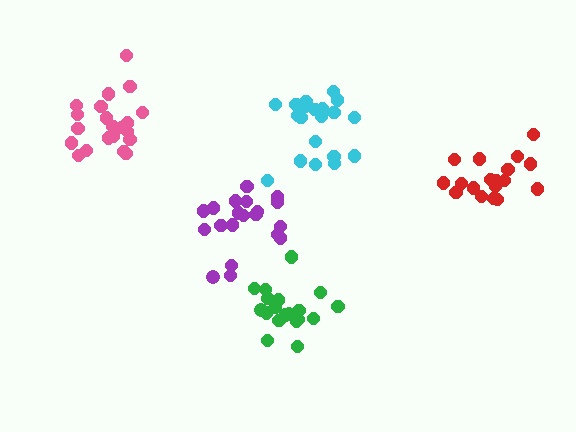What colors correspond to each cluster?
The clusters are colored: purple, red, green, pink, cyan.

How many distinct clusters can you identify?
There are 5 distinct clusters.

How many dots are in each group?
Group 1: 20 dots, Group 2: 18 dots, Group 3: 19 dots, Group 4: 21 dots, Group 5: 21 dots (99 total).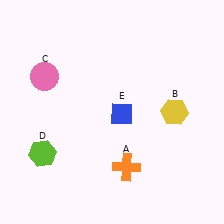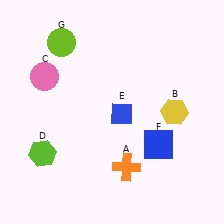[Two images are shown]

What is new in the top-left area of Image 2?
A lime circle (G) was added in the top-left area of Image 2.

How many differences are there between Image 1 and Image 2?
There are 2 differences between the two images.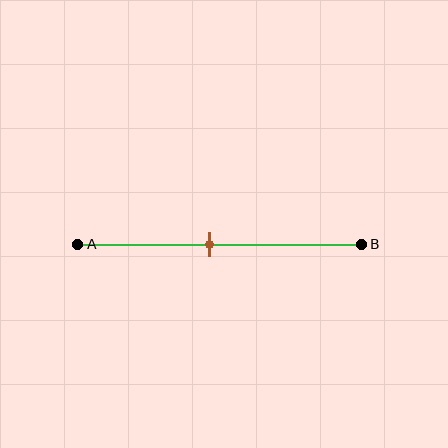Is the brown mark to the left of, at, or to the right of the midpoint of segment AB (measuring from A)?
The brown mark is to the left of the midpoint of segment AB.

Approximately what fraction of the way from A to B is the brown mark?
The brown mark is approximately 45% of the way from A to B.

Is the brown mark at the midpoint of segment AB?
No, the mark is at about 45% from A, not at the 50% midpoint.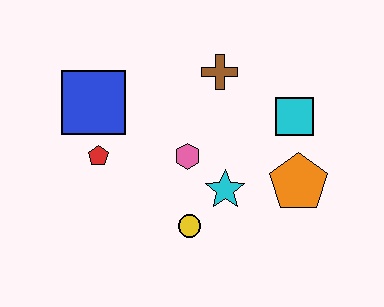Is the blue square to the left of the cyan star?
Yes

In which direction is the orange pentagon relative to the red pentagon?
The orange pentagon is to the right of the red pentagon.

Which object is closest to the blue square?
The red pentagon is closest to the blue square.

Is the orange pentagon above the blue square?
No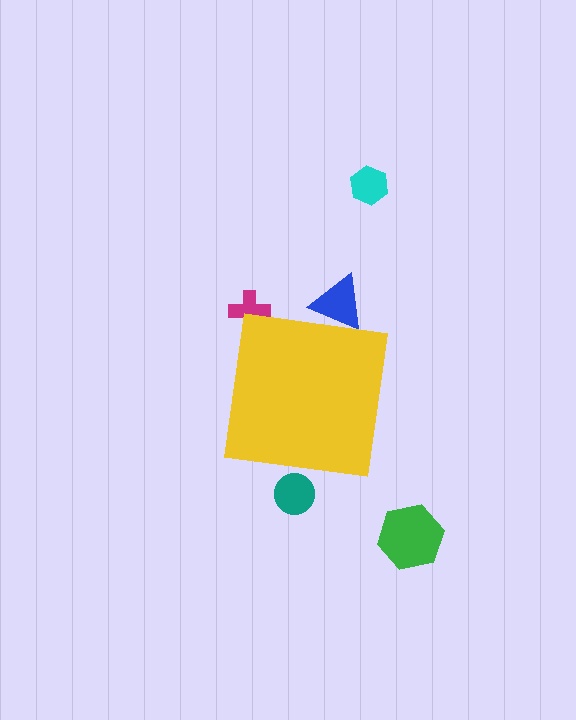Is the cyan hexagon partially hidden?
No, the cyan hexagon is fully visible.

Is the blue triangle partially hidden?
Yes, the blue triangle is partially hidden behind the yellow square.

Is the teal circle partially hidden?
Yes, the teal circle is partially hidden behind the yellow square.